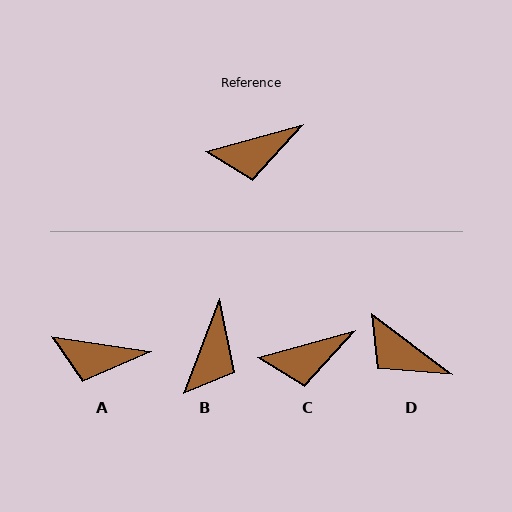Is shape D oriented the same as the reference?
No, it is off by about 52 degrees.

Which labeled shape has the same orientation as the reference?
C.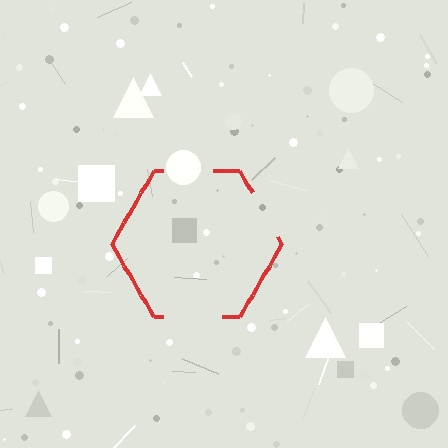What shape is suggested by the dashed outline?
The dashed outline suggests a hexagon.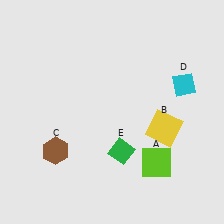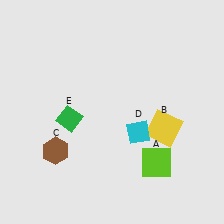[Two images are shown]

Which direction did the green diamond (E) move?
The green diamond (E) moved left.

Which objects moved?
The objects that moved are: the cyan diamond (D), the green diamond (E).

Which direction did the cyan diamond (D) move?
The cyan diamond (D) moved down.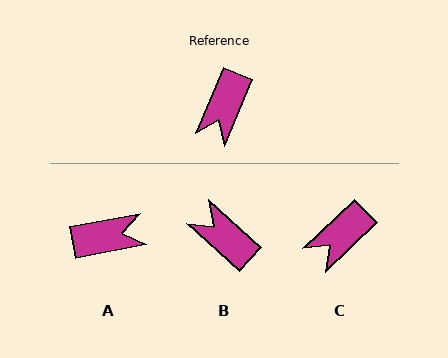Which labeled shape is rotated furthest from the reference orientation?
A, about 124 degrees away.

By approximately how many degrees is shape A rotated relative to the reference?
Approximately 124 degrees counter-clockwise.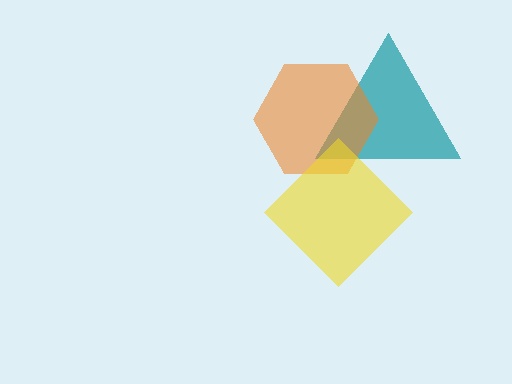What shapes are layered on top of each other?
The layered shapes are: a teal triangle, an orange hexagon, a yellow diamond.